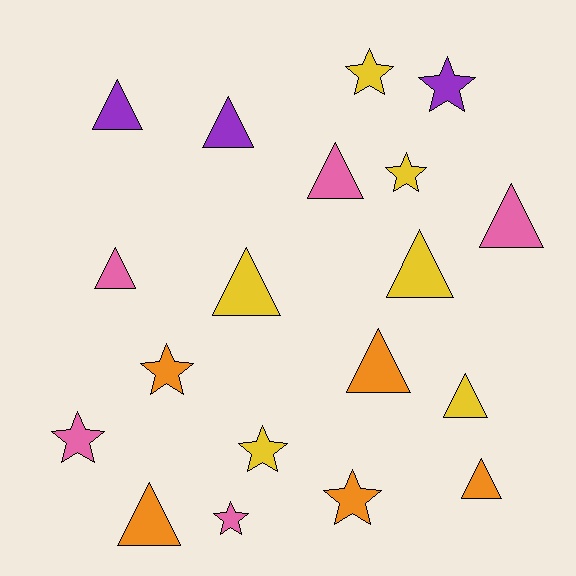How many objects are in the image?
There are 19 objects.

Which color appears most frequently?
Yellow, with 6 objects.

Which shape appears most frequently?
Triangle, with 11 objects.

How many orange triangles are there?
There are 3 orange triangles.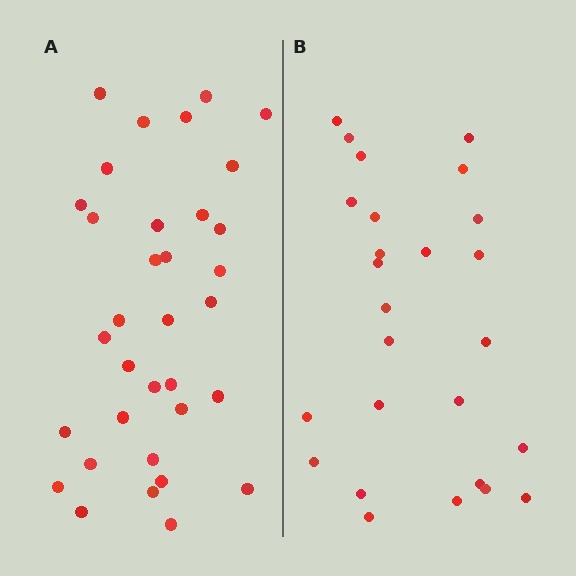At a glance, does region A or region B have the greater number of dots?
Region A (the left region) has more dots.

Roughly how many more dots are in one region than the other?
Region A has roughly 8 or so more dots than region B.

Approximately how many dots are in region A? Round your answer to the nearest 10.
About 30 dots. (The exact count is 34, which rounds to 30.)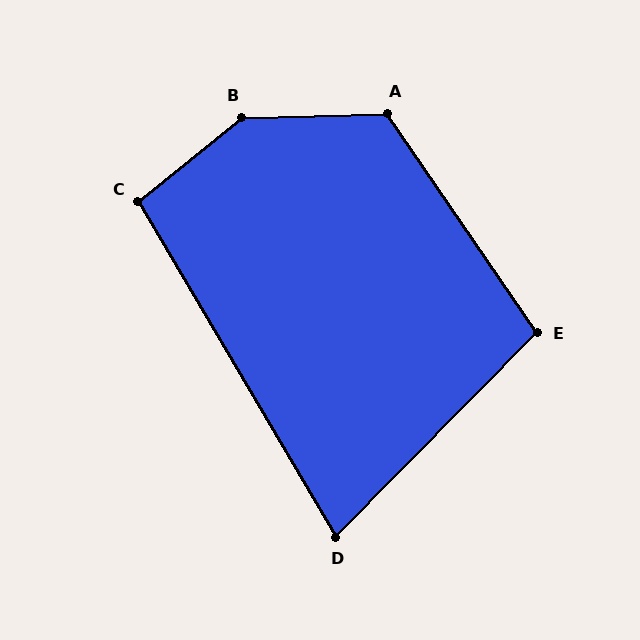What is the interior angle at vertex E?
Approximately 101 degrees (obtuse).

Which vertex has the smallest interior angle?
D, at approximately 75 degrees.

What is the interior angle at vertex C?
Approximately 99 degrees (obtuse).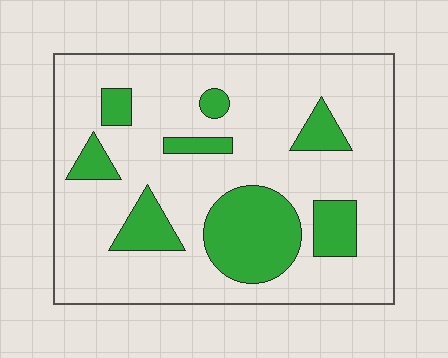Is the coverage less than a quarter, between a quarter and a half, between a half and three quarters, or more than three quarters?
Less than a quarter.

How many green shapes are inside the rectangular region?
8.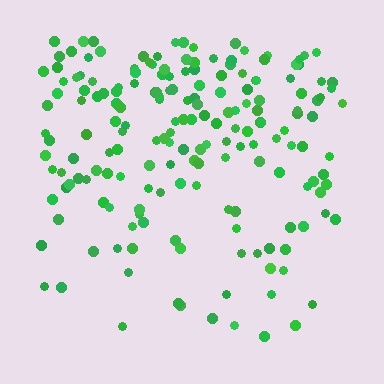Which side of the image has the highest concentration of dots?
The top.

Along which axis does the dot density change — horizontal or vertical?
Vertical.